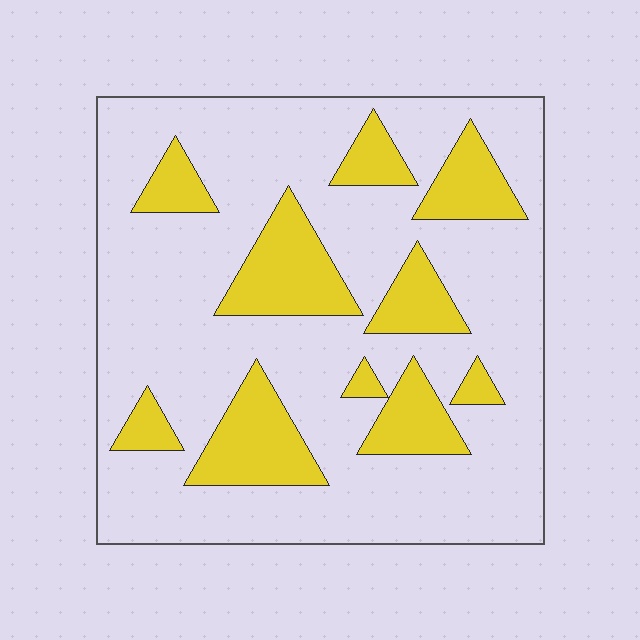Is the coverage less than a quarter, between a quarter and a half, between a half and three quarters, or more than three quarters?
Less than a quarter.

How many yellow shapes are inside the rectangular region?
10.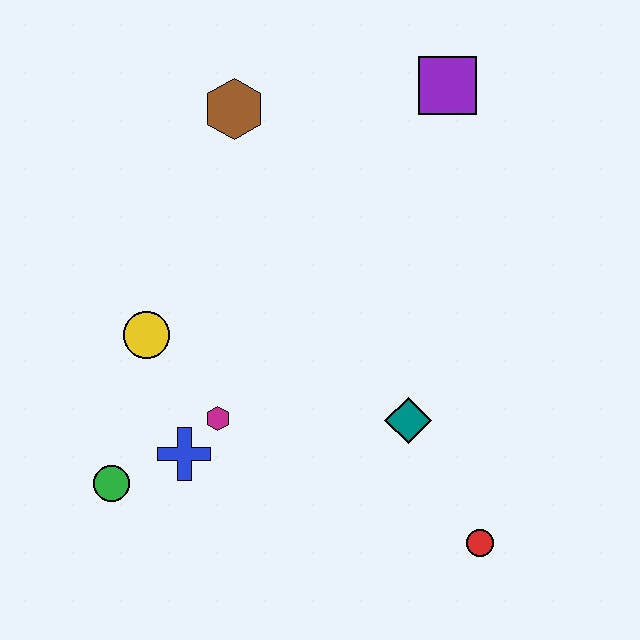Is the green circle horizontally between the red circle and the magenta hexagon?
No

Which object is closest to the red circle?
The teal diamond is closest to the red circle.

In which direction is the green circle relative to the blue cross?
The green circle is to the left of the blue cross.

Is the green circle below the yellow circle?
Yes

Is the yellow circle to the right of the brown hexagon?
No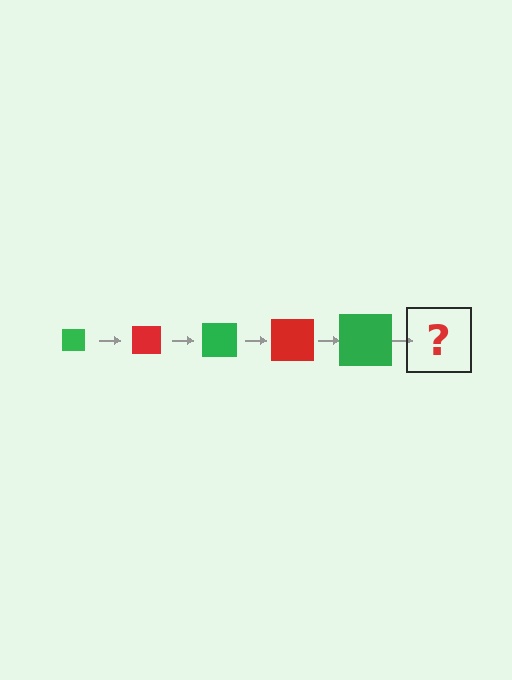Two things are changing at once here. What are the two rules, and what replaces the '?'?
The two rules are that the square grows larger each step and the color cycles through green and red. The '?' should be a red square, larger than the previous one.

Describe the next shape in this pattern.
It should be a red square, larger than the previous one.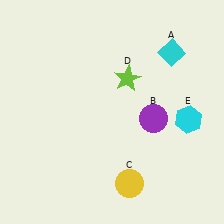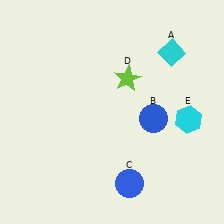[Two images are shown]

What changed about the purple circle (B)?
In Image 1, B is purple. In Image 2, it changed to blue.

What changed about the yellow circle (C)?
In Image 1, C is yellow. In Image 2, it changed to blue.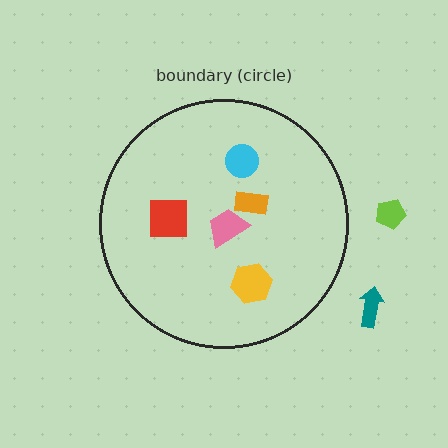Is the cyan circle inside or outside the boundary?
Inside.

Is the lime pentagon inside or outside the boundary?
Outside.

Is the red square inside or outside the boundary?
Inside.